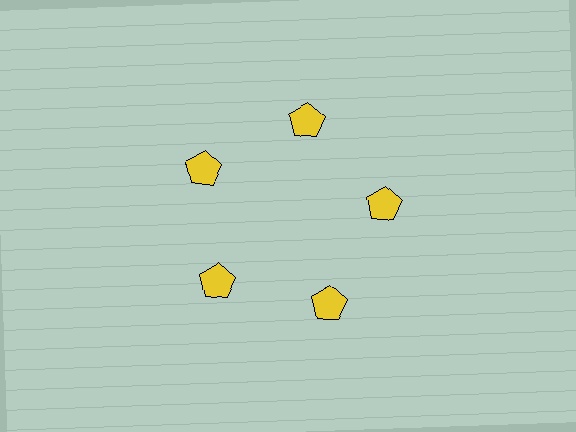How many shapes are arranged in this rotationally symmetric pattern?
There are 5 shapes, arranged in 5 groups of 1.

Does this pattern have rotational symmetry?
Yes, this pattern has 5-fold rotational symmetry. It looks the same after rotating 72 degrees around the center.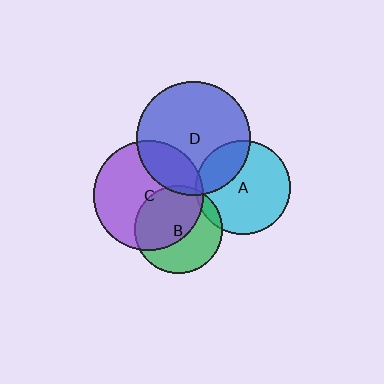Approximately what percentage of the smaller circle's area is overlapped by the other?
Approximately 5%.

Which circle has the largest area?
Circle D (blue).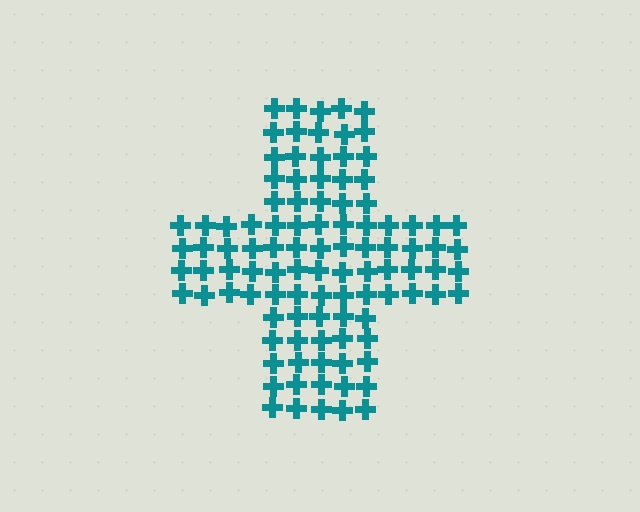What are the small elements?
The small elements are crosses.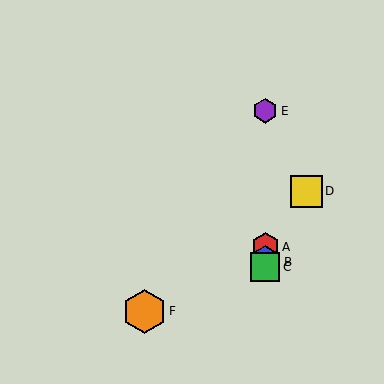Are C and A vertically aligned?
Yes, both are at x≈265.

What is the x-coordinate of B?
Object B is at x≈265.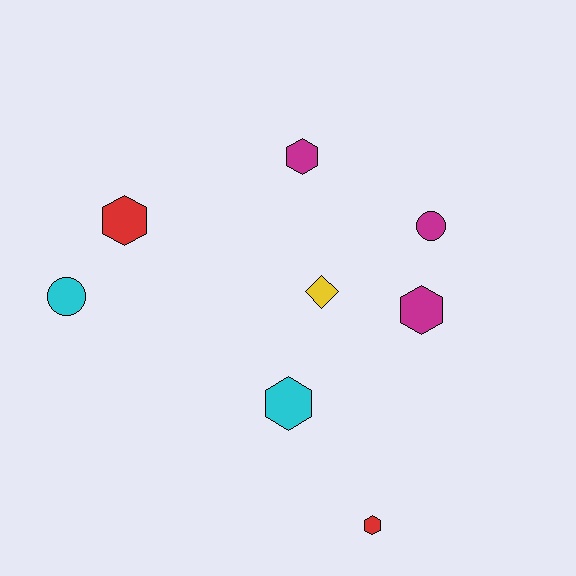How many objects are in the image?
There are 8 objects.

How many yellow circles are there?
There are no yellow circles.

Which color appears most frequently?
Magenta, with 3 objects.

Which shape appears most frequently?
Hexagon, with 5 objects.